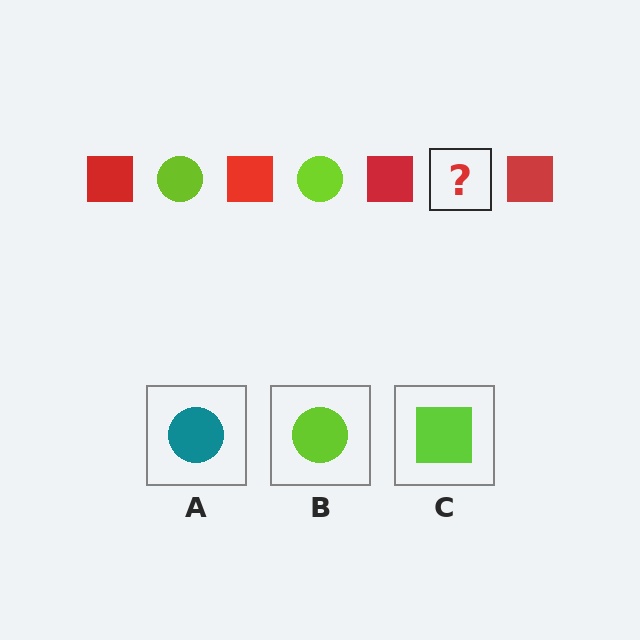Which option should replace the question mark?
Option B.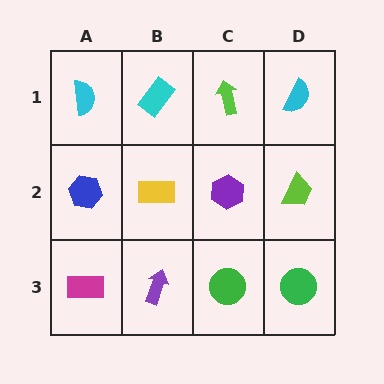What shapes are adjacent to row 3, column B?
A yellow rectangle (row 2, column B), a magenta rectangle (row 3, column A), a green circle (row 3, column C).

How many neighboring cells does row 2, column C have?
4.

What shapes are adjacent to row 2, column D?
A cyan semicircle (row 1, column D), a green circle (row 3, column D), a purple hexagon (row 2, column C).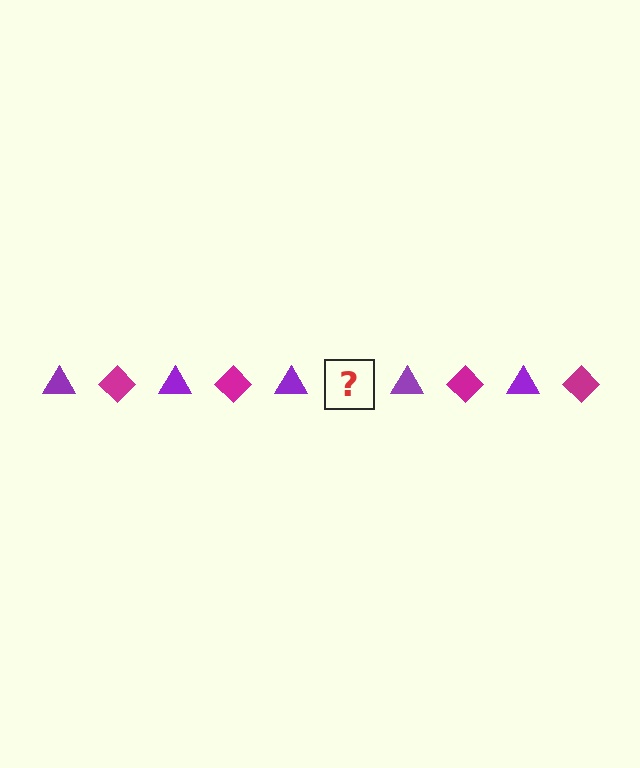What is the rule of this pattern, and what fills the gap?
The rule is that the pattern alternates between purple triangle and magenta diamond. The gap should be filled with a magenta diamond.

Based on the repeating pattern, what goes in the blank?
The blank should be a magenta diamond.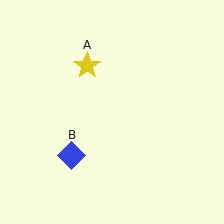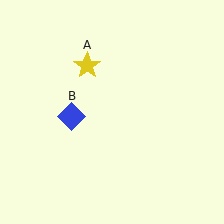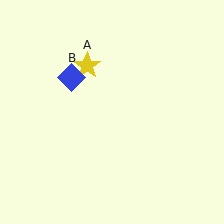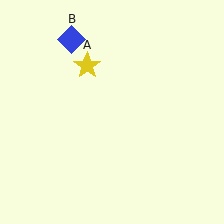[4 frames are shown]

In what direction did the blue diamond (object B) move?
The blue diamond (object B) moved up.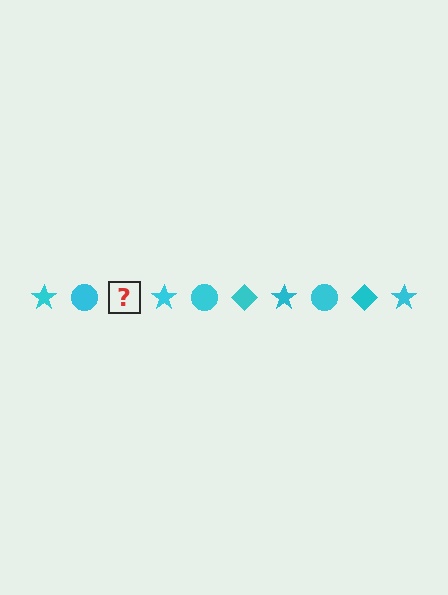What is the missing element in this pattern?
The missing element is a cyan diamond.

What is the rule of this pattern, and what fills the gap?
The rule is that the pattern cycles through star, circle, diamond shapes in cyan. The gap should be filled with a cyan diamond.